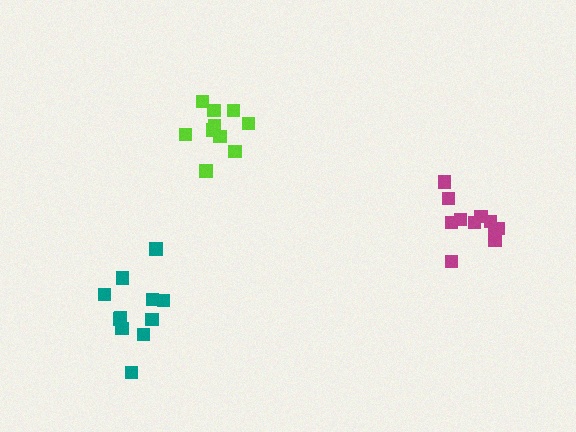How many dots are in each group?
Group 1: 11 dots, Group 2: 11 dots, Group 3: 11 dots (33 total).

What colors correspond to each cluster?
The clusters are colored: teal, magenta, lime.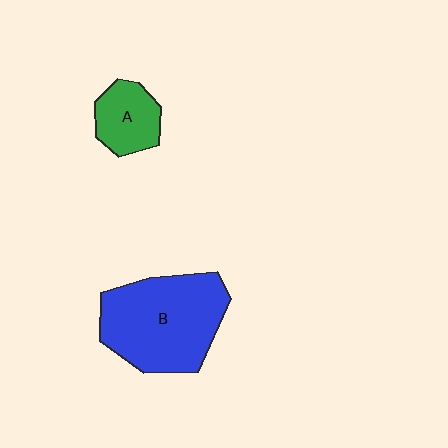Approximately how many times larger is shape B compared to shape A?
Approximately 2.6 times.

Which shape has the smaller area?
Shape A (green).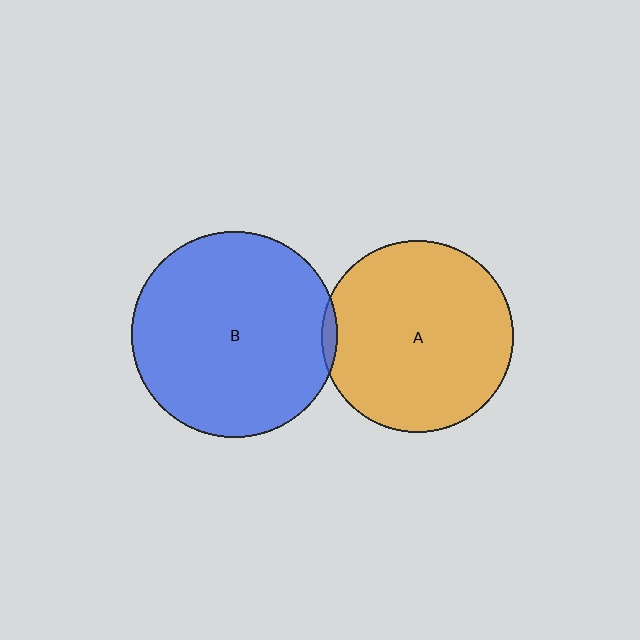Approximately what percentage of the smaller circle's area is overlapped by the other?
Approximately 5%.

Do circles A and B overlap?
Yes.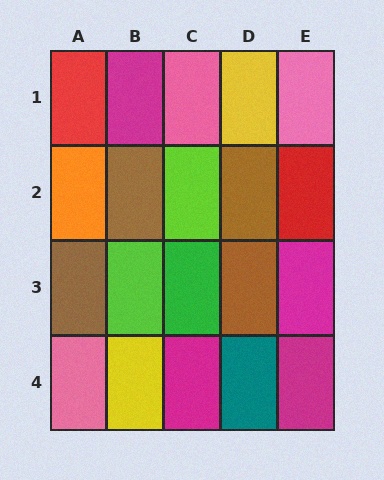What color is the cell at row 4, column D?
Teal.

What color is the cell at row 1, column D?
Yellow.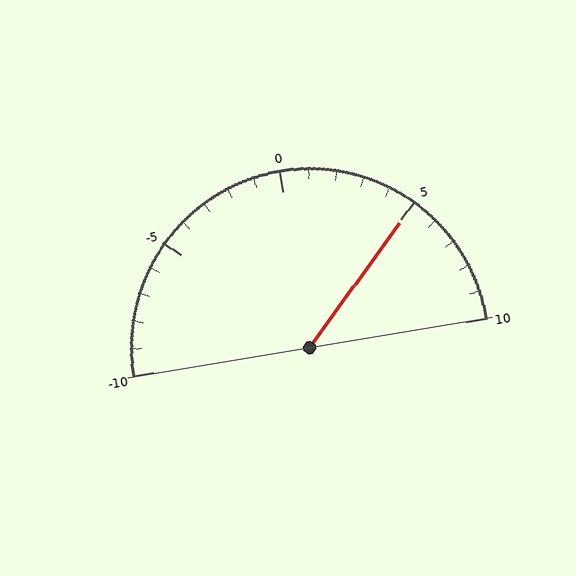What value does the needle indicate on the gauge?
The needle indicates approximately 5.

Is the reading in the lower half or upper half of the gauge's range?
The reading is in the upper half of the range (-10 to 10).